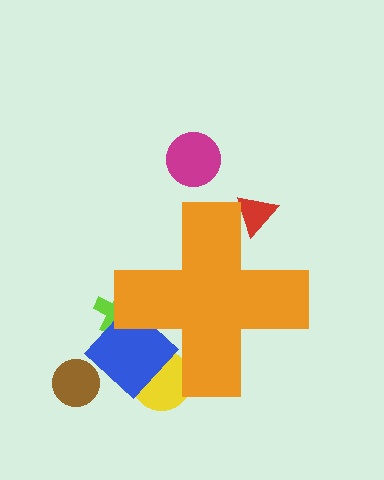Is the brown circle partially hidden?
No, the brown circle is fully visible.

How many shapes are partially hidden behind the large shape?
4 shapes are partially hidden.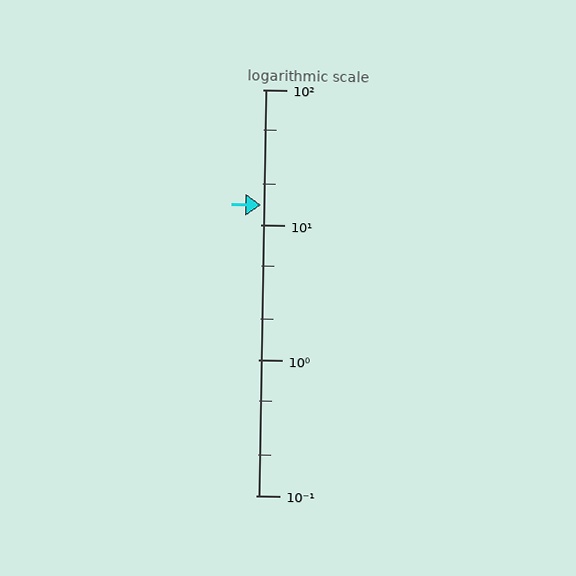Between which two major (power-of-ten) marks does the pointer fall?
The pointer is between 10 and 100.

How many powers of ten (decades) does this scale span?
The scale spans 3 decades, from 0.1 to 100.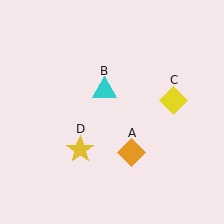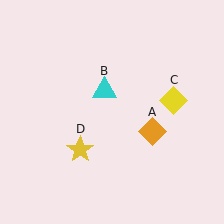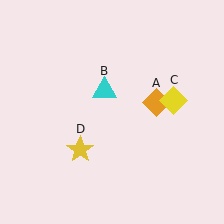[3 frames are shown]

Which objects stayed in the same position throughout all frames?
Cyan triangle (object B) and yellow diamond (object C) and yellow star (object D) remained stationary.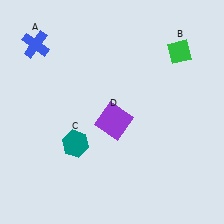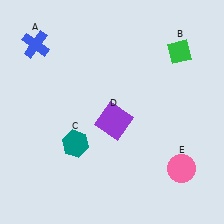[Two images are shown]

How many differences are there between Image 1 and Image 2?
There is 1 difference between the two images.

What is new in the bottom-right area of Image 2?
A pink circle (E) was added in the bottom-right area of Image 2.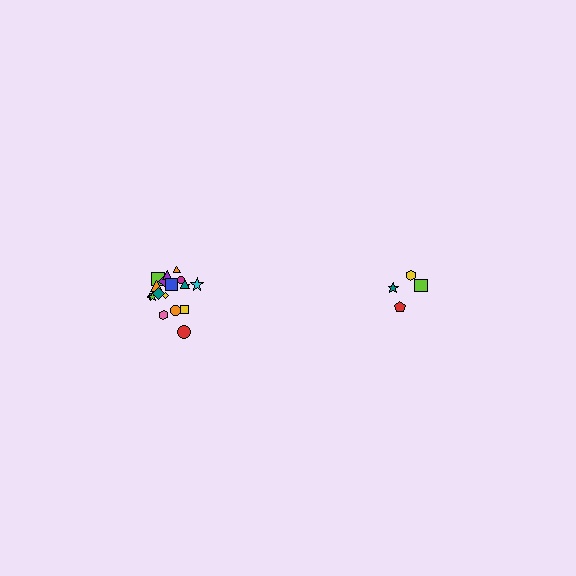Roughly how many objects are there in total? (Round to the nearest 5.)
Roughly 20 objects in total.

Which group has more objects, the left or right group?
The left group.